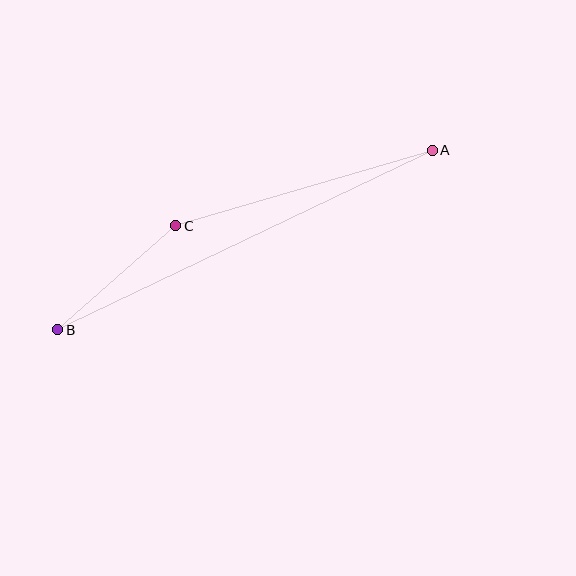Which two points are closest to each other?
Points B and C are closest to each other.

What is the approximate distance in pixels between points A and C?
The distance between A and C is approximately 267 pixels.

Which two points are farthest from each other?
Points A and B are farthest from each other.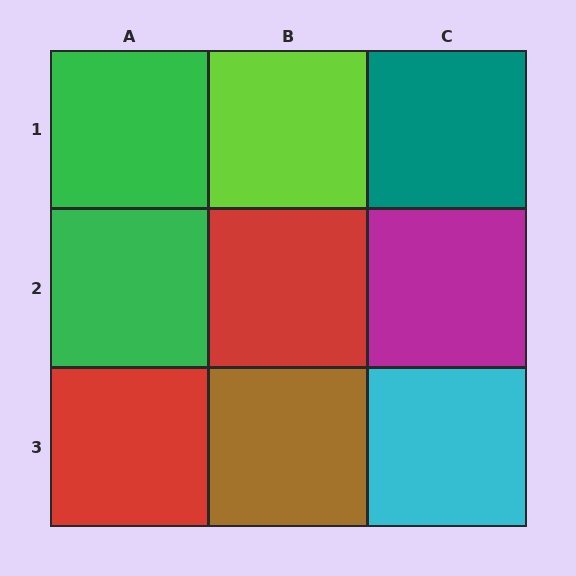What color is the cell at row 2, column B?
Red.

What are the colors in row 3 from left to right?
Red, brown, cyan.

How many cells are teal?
1 cell is teal.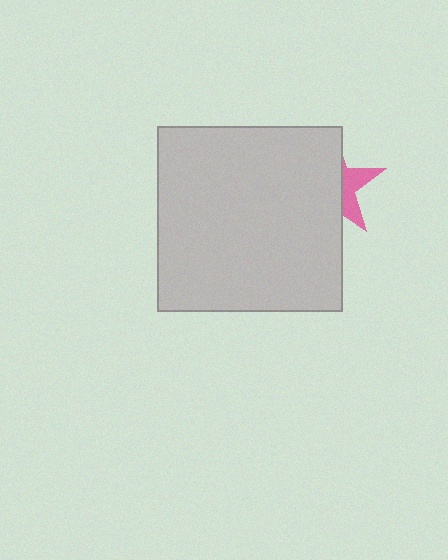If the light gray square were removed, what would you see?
You would see the complete pink star.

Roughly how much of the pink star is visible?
A small part of it is visible (roughly 31%).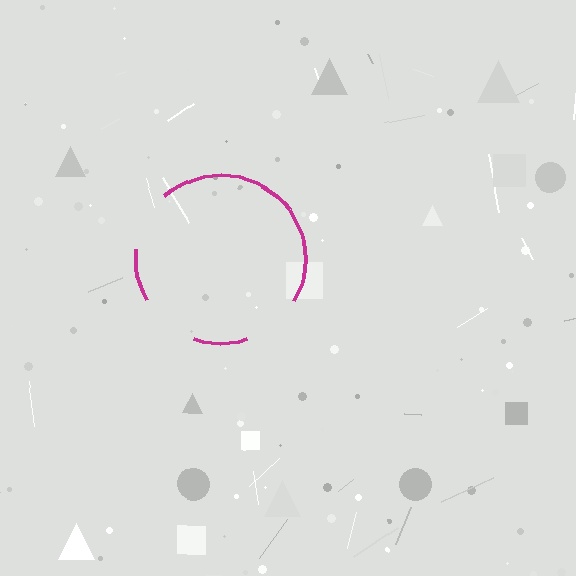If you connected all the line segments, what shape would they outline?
They would outline a circle.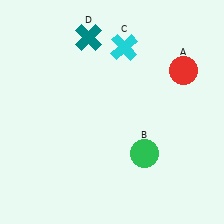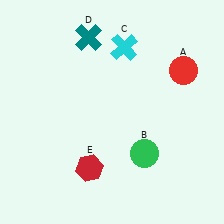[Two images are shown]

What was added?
A red hexagon (E) was added in Image 2.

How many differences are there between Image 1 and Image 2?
There is 1 difference between the two images.